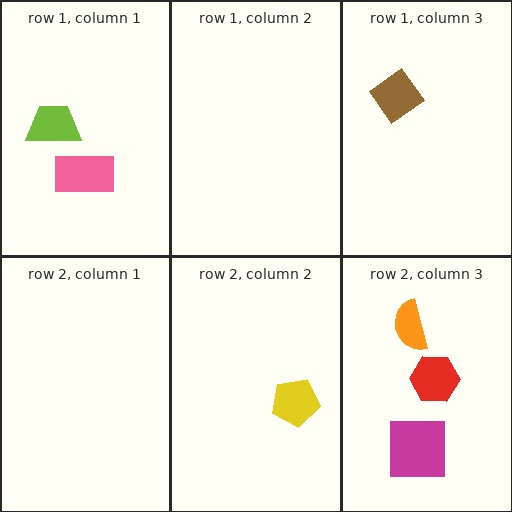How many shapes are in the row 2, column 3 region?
3.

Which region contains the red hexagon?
The row 2, column 3 region.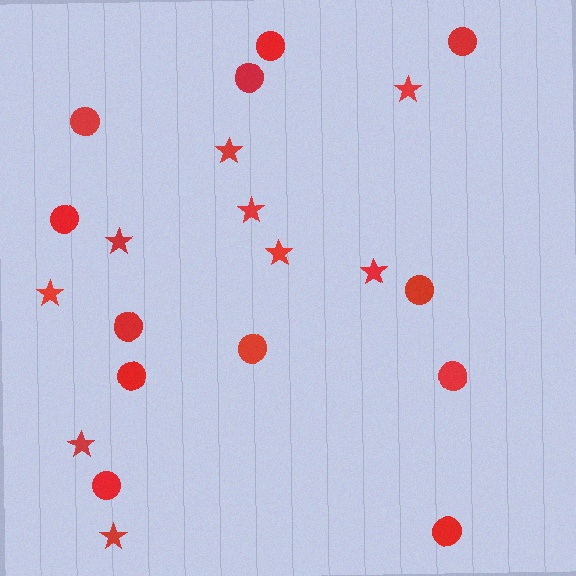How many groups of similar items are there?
There are 2 groups: one group of circles (12) and one group of stars (9).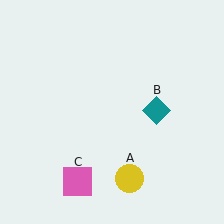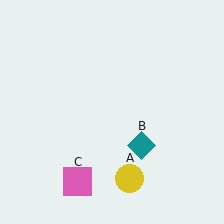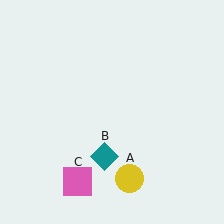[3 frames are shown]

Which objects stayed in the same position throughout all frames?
Yellow circle (object A) and pink square (object C) remained stationary.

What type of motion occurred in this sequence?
The teal diamond (object B) rotated clockwise around the center of the scene.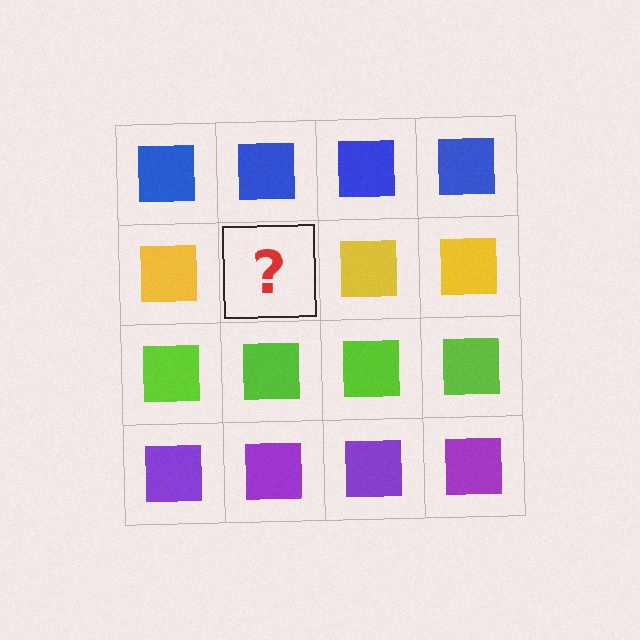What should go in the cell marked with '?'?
The missing cell should contain a yellow square.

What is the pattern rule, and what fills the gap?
The rule is that each row has a consistent color. The gap should be filled with a yellow square.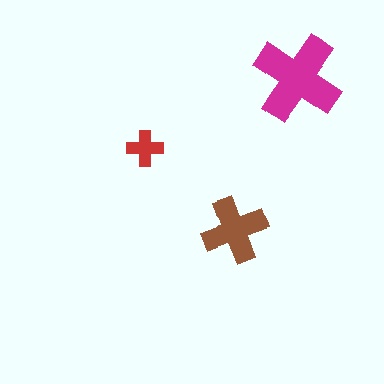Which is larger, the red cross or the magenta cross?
The magenta one.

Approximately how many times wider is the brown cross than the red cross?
About 2 times wider.